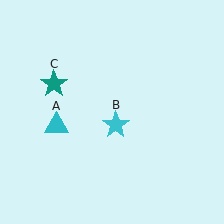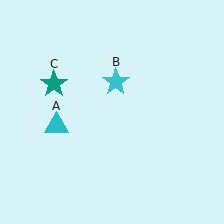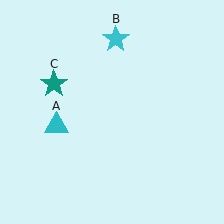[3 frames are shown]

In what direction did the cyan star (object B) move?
The cyan star (object B) moved up.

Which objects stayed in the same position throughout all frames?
Cyan triangle (object A) and teal star (object C) remained stationary.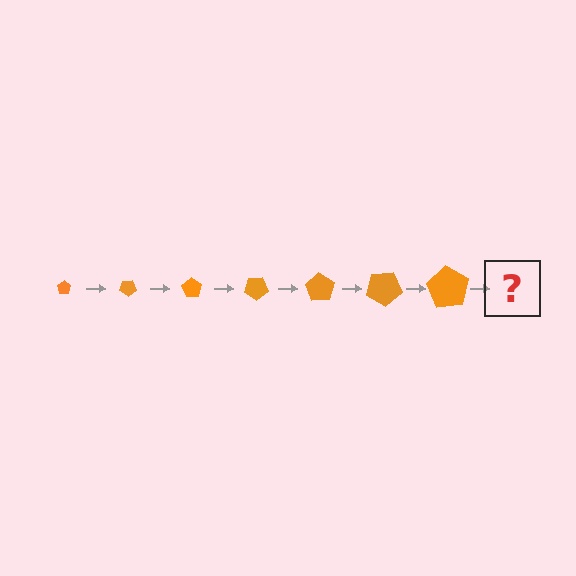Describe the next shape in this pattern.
It should be a pentagon, larger than the previous one and rotated 245 degrees from the start.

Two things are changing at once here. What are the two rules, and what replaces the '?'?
The two rules are that the pentagon grows larger each step and it rotates 35 degrees each step. The '?' should be a pentagon, larger than the previous one and rotated 245 degrees from the start.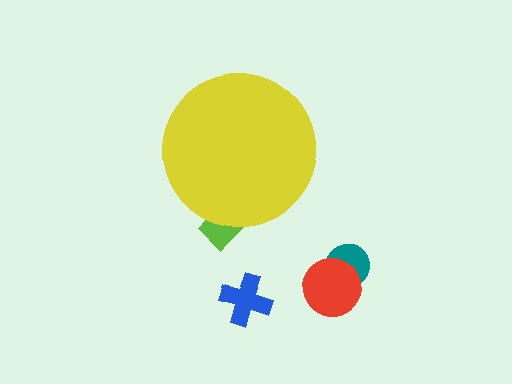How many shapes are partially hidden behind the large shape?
1 shape is partially hidden.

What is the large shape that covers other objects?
A yellow circle.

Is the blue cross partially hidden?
No, the blue cross is fully visible.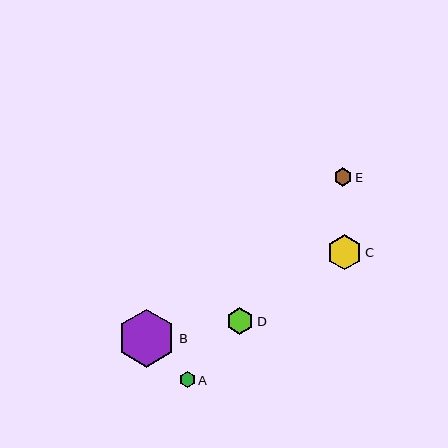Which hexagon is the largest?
Hexagon B is the largest with a size of approximately 59 pixels.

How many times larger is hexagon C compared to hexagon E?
Hexagon C is approximately 1.9 times the size of hexagon E.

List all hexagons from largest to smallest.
From largest to smallest: B, C, D, E, A.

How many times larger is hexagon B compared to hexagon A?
Hexagon B is approximately 3.6 times the size of hexagon A.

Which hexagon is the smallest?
Hexagon A is the smallest with a size of approximately 16 pixels.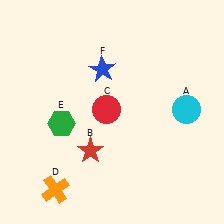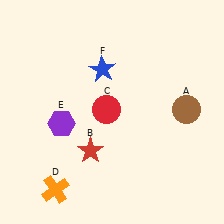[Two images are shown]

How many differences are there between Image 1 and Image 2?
There are 2 differences between the two images.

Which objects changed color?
A changed from cyan to brown. E changed from green to purple.